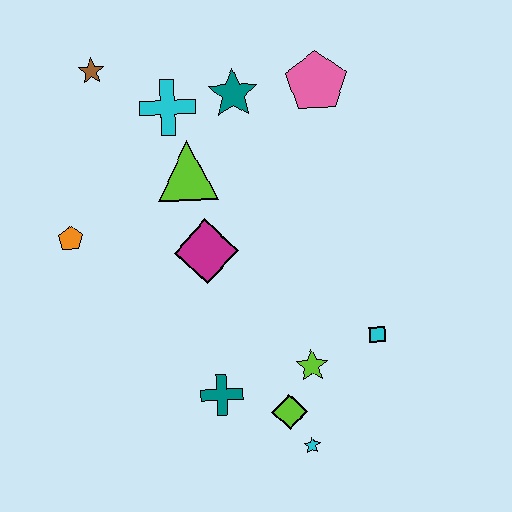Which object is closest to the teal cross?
The lime diamond is closest to the teal cross.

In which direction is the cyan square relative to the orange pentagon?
The cyan square is to the right of the orange pentagon.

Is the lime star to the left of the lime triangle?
No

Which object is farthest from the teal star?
The cyan star is farthest from the teal star.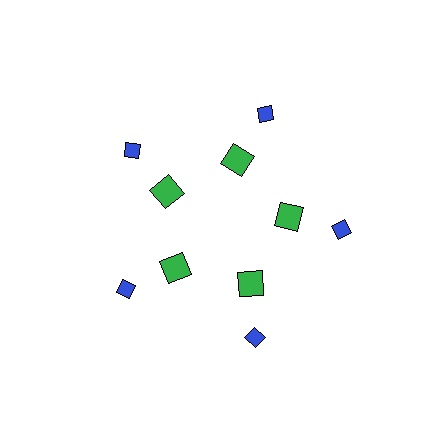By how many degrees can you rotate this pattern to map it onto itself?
The pattern maps onto itself every 72 degrees of rotation.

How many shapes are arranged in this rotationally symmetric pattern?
There are 10 shapes, arranged in 5 groups of 2.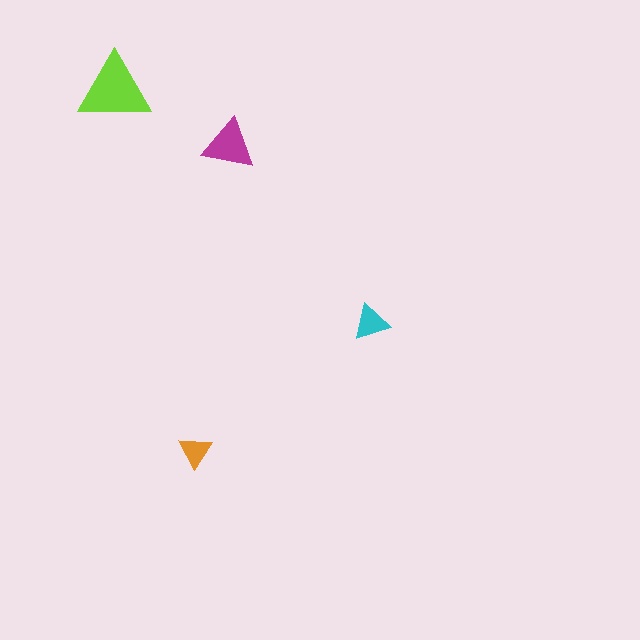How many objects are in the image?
There are 4 objects in the image.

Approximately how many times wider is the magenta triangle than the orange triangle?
About 1.5 times wider.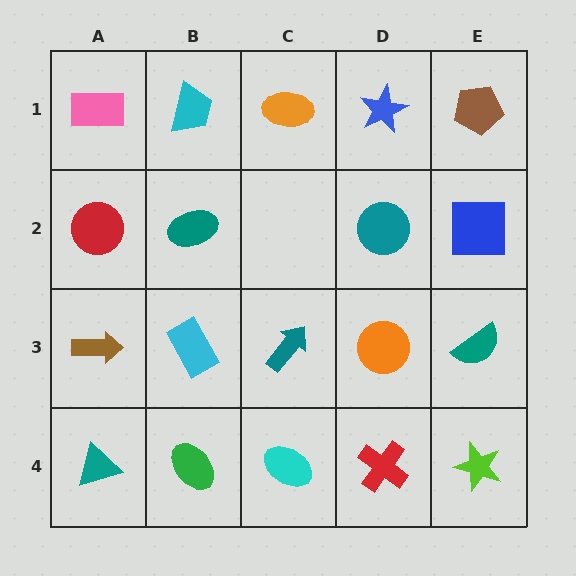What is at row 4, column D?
A red cross.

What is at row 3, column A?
A brown arrow.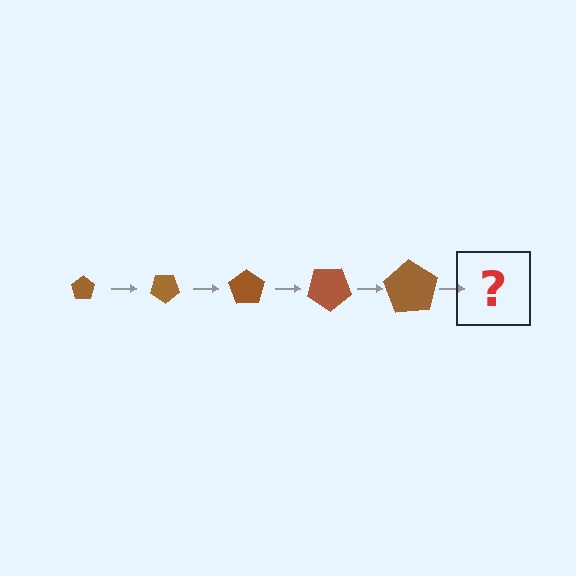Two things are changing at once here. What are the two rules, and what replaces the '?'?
The two rules are that the pentagon grows larger each step and it rotates 35 degrees each step. The '?' should be a pentagon, larger than the previous one and rotated 175 degrees from the start.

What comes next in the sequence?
The next element should be a pentagon, larger than the previous one and rotated 175 degrees from the start.